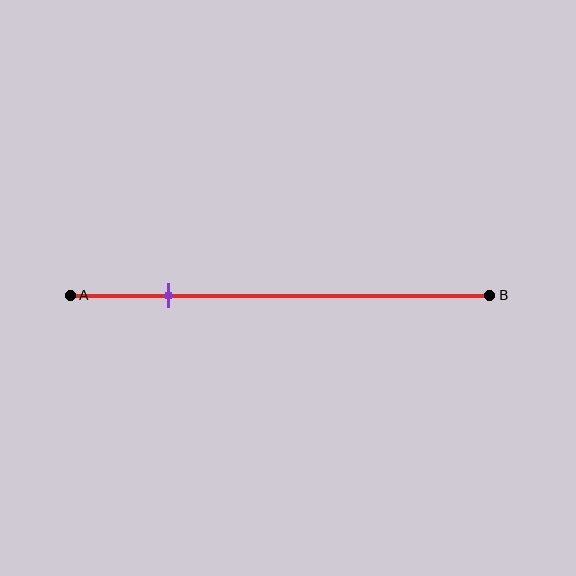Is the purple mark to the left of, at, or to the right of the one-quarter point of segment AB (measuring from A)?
The purple mark is approximately at the one-quarter point of segment AB.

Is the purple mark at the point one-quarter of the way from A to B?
Yes, the mark is approximately at the one-quarter point.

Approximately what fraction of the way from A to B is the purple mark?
The purple mark is approximately 25% of the way from A to B.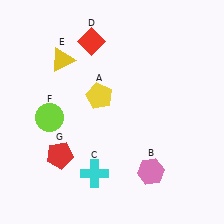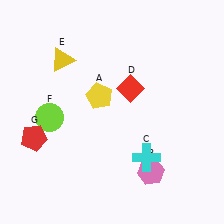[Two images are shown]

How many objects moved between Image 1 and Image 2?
3 objects moved between the two images.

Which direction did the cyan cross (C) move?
The cyan cross (C) moved right.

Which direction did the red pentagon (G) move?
The red pentagon (G) moved left.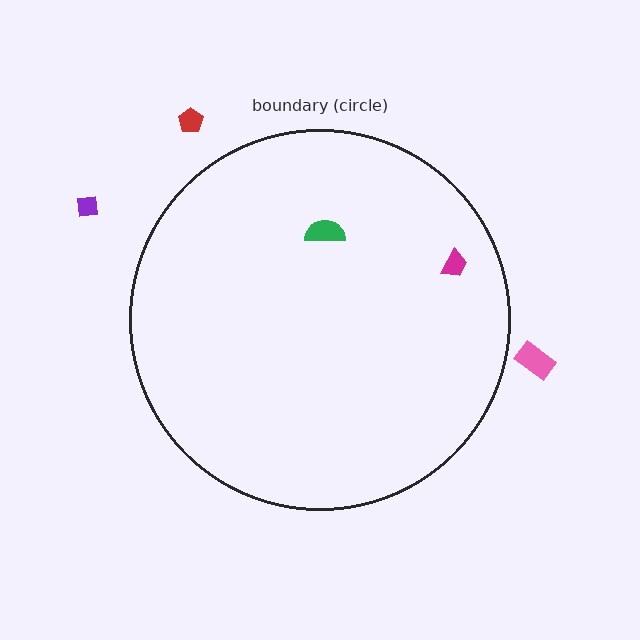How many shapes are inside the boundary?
2 inside, 3 outside.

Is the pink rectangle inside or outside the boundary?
Outside.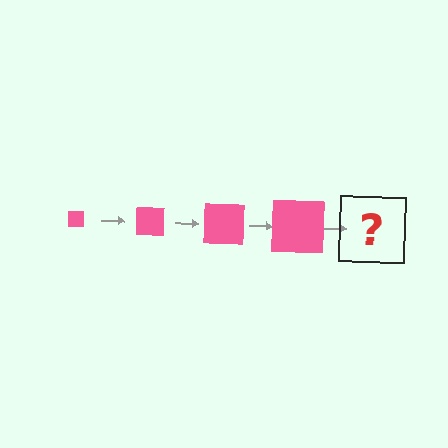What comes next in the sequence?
The next element should be a pink square, larger than the previous one.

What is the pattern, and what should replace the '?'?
The pattern is that the square gets progressively larger each step. The '?' should be a pink square, larger than the previous one.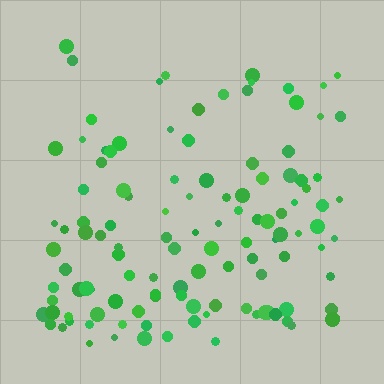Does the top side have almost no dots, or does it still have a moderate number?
Still a moderate number, just noticeably fewer than the bottom.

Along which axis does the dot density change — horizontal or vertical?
Vertical.